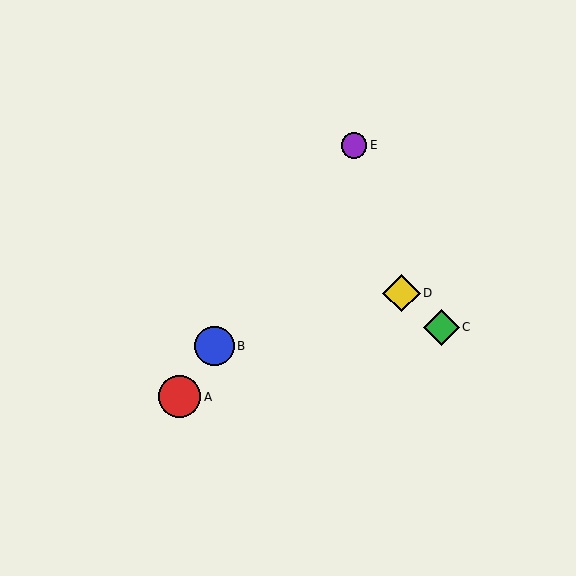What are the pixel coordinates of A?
Object A is at (179, 397).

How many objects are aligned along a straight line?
3 objects (A, B, E) are aligned along a straight line.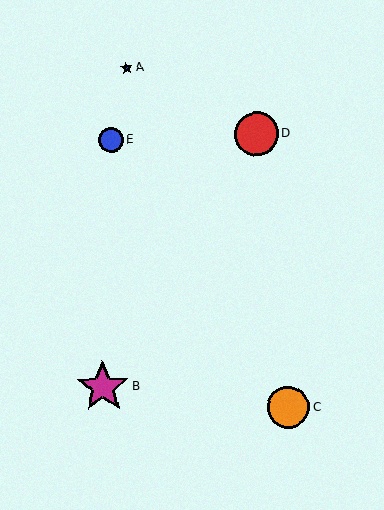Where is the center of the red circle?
The center of the red circle is at (256, 134).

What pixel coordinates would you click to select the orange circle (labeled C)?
Click at (289, 407) to select the orange circle C.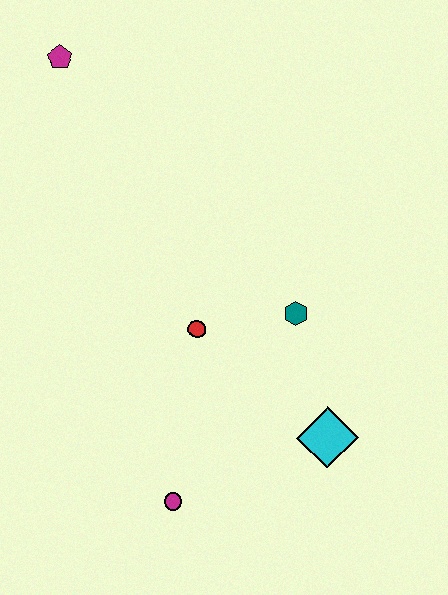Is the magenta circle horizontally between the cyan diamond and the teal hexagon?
No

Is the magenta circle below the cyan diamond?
Yes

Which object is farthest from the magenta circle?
The magenta pentagon is farthest from the magenta circle.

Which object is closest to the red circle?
The teal hexagon is closest to the red circle.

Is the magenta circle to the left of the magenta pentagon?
No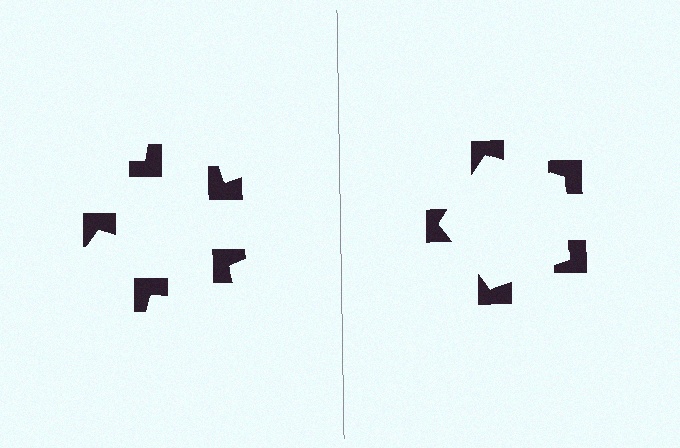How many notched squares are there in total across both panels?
10 — 5 on each side.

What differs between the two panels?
The notched squares are positioned identically on both sides; only the wedge orientations differ. On the right they align to a pentagon; on the left they are misaligned.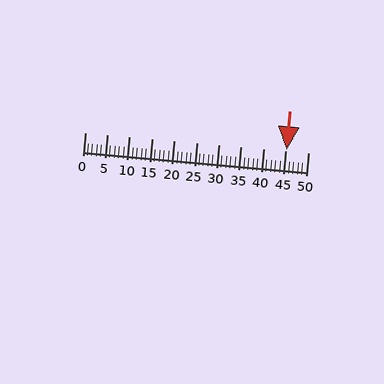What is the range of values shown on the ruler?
The ruler shows values from 0 to 50.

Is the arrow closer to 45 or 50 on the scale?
The arrow is closer to 45.